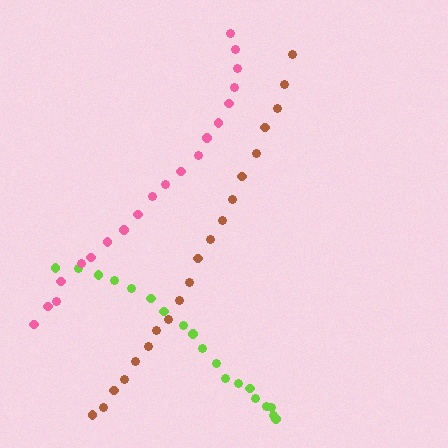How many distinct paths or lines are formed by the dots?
There are 3 distinct paths.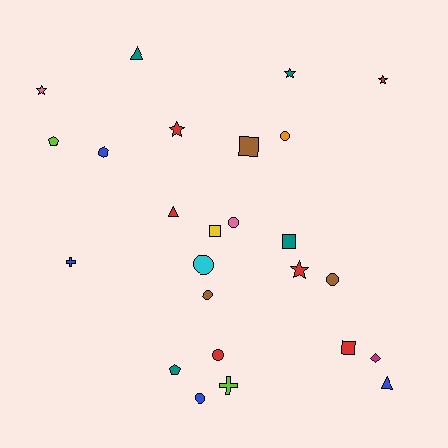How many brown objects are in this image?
There are 3 brown objects.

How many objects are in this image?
There are 25 objects.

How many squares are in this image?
There are 4 squares.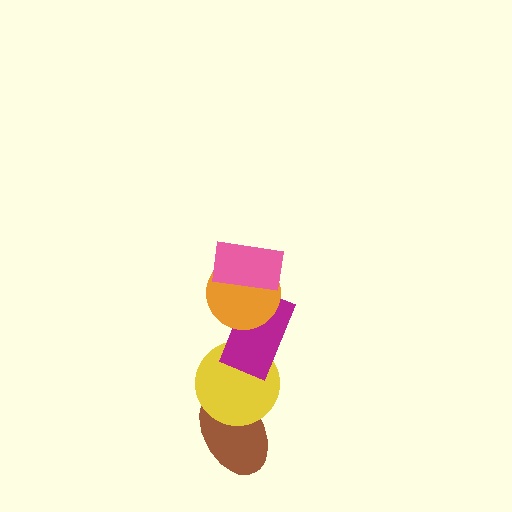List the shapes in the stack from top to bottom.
From top to bottom: the pink rectangle, the orange circle, the magenta rectangle, the yellow circle, the brown ellipse.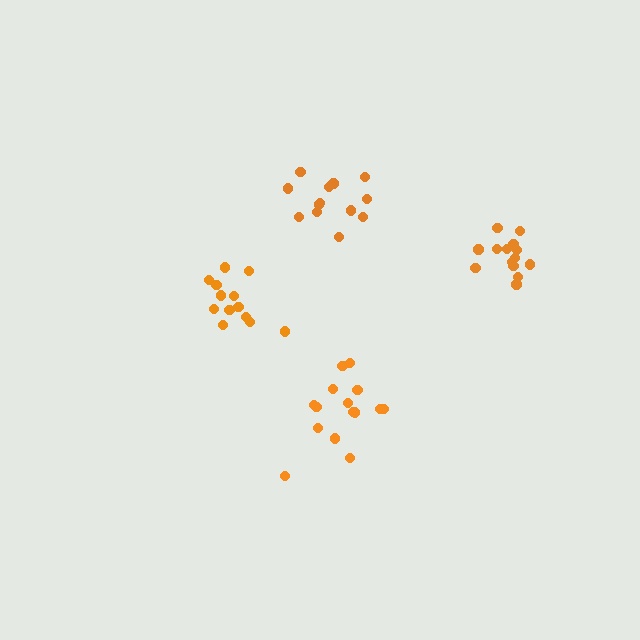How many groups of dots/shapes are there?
There are 4 groups.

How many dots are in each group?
Group 1: 13 dots, Group 2: 15 dots, Group 3: 13 dots, Group 4: 14 dots (55 total).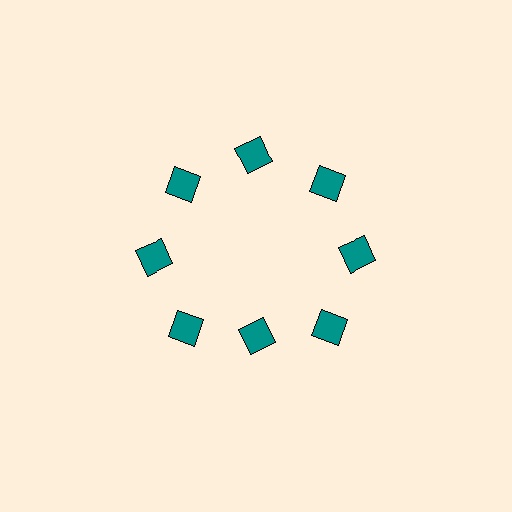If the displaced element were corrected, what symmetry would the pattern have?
It would have 8-fold rotational symmetry — the pattern would map onto itself every 45 degrees.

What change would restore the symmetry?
The symmetry would be restored by moving it outward, back onto the ring so that all 8 squares sit at equal angles and equal distance from the center.